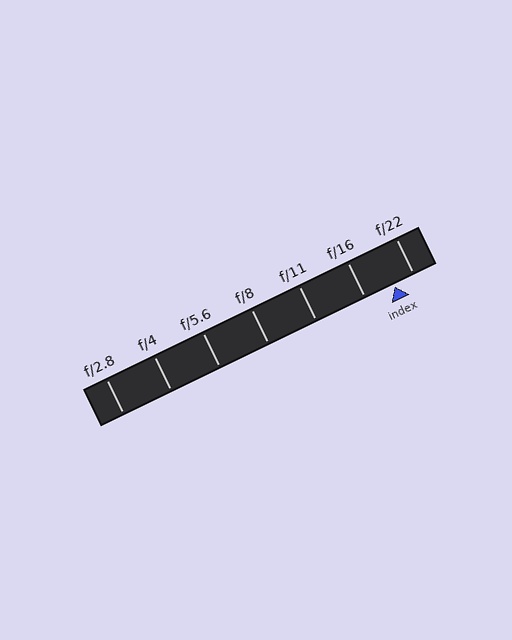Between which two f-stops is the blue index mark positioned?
The index mark is between f/16 and f/22.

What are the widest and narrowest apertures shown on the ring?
The widest aperture shown is f/2.8 and the narrowest is f/22.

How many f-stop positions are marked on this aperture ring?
There are 7 f-stop positions marked.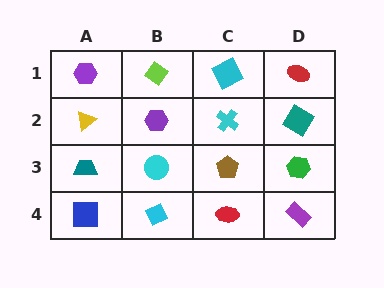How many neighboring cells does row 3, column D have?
3.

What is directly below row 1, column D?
A teal diamond.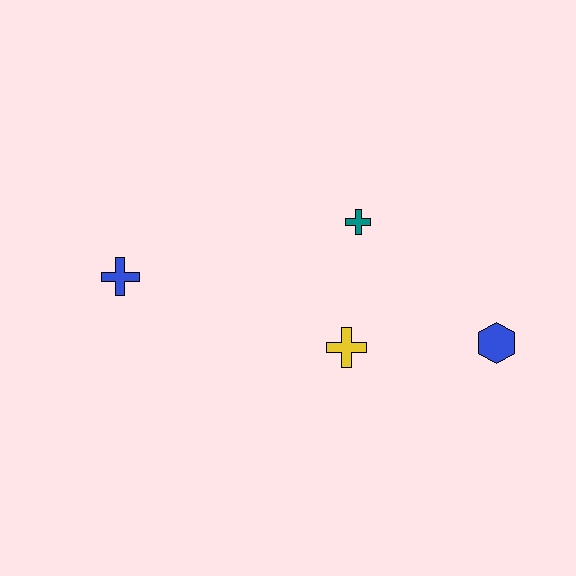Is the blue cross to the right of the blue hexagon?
No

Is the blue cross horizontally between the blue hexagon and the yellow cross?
No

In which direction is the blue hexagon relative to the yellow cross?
The blue hexagon is to the right of the yellow cross.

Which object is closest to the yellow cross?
The teal cross is closest to the yellow cross.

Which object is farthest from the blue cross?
The blue hexagon is farthest from the blue cross.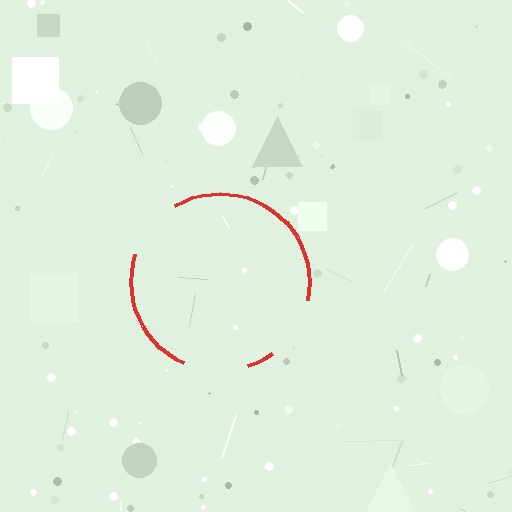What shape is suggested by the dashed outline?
The dashed outline suggests a circle.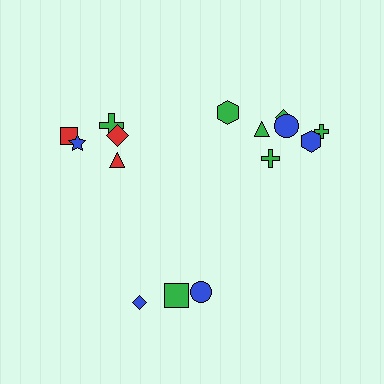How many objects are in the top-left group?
There are 5 objects.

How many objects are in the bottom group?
There are 3 objects.